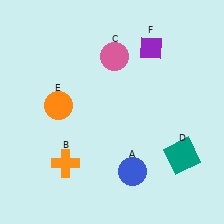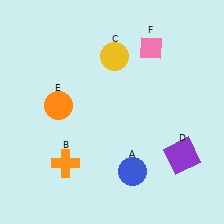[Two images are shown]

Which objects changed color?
C changed from pink to yellow. D changed from teal to purple. F changed from purple to pink.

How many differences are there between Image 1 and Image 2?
There are 3 differences between the two images.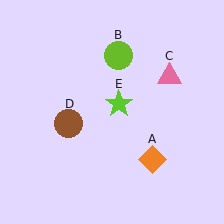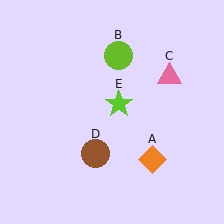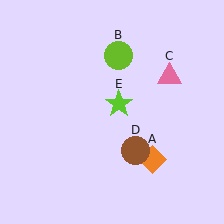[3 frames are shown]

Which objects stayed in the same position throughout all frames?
Orange diamond (object A) and lime circle (object B) and pink triangle (object C) and lime star (object E) remained stationary.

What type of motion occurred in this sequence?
The brown circle (object D) rotated counterclockwise around the center of the scene.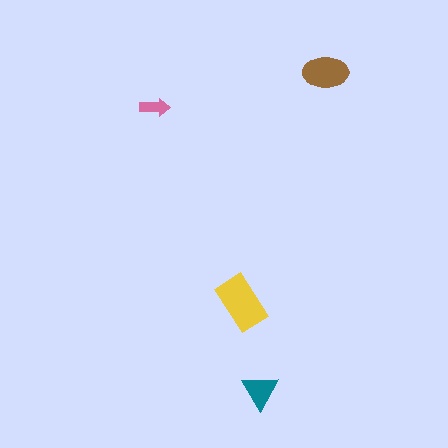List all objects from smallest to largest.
The pink arrow, the teal triangle, the brown ellipse, the yellow rectangle.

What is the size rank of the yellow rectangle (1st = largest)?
1st.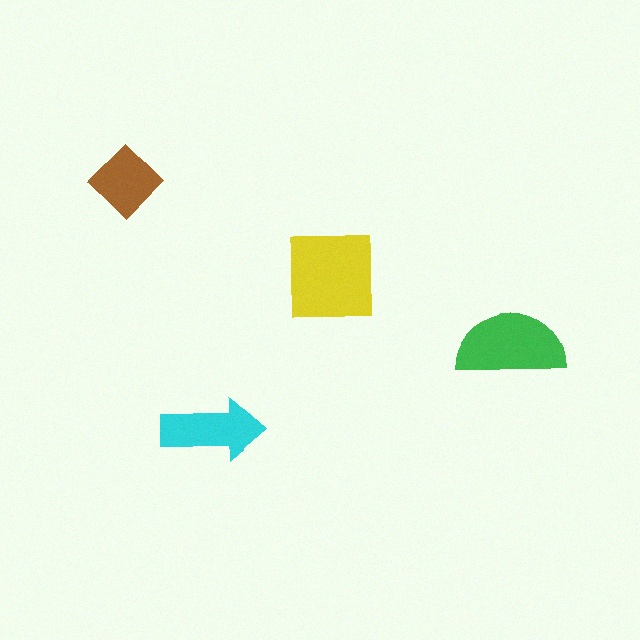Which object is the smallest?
The brown diamond.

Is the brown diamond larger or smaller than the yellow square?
Smaller.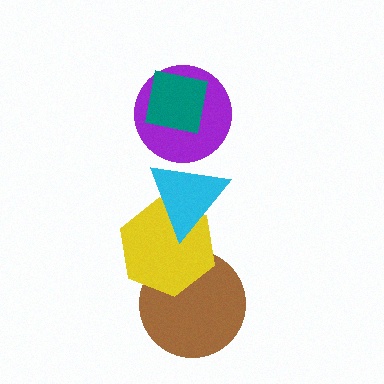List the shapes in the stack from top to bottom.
From top to bottom: the teal square, the purple circle, the cyan triangle, the yellow hexagon, the brown circle.